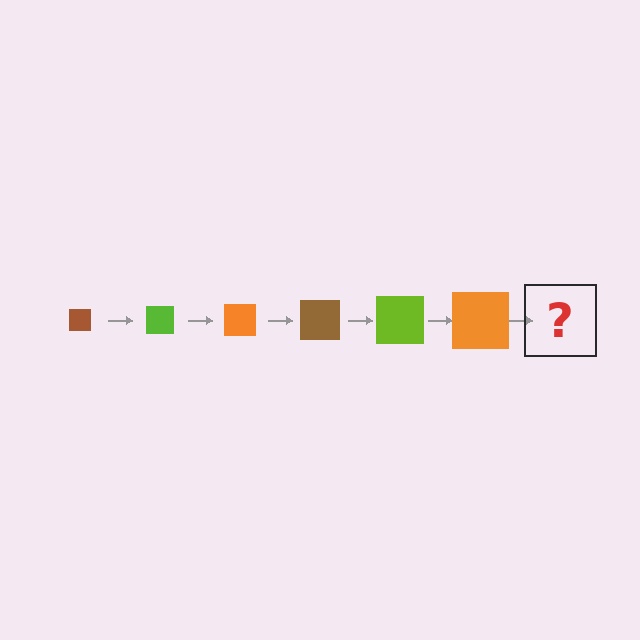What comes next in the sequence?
The next element should be a brown square, larger than the previous one.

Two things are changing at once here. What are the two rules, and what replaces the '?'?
The two rules are that the square grows larger each step and the color cycles through brown, lime, and orange. The '?' should be a brown square, larger than the previous one.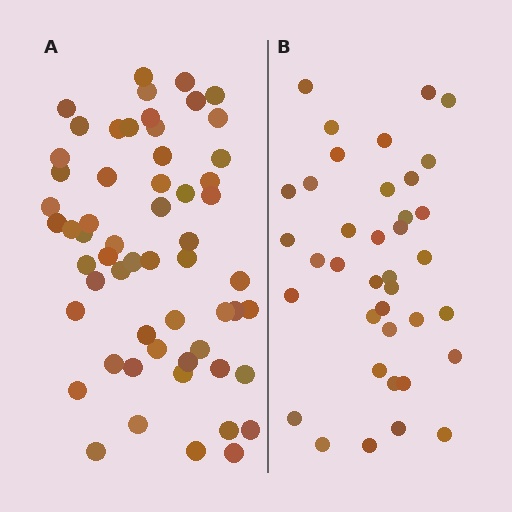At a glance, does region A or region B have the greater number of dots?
Region A (the left region) has more dots.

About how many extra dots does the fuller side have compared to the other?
Region A has approximately 20 more dots than region B.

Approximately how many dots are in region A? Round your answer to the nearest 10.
About 60 dots. (The exact count is 58, which rounds to 60.)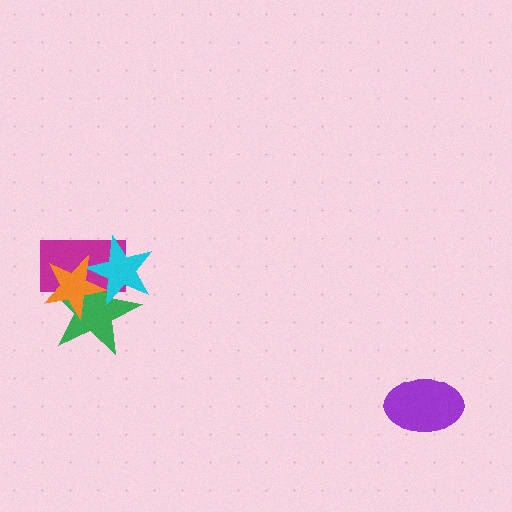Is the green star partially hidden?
Yes, it is partially covered by another shape.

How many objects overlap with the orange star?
3 objects overlap with the orange star.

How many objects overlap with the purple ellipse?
0 objects overlap with the purple ellipse.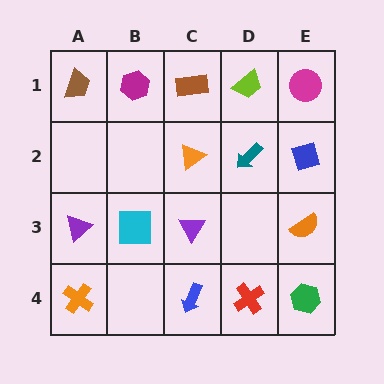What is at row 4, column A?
An orange cross.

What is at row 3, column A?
A purple triangle.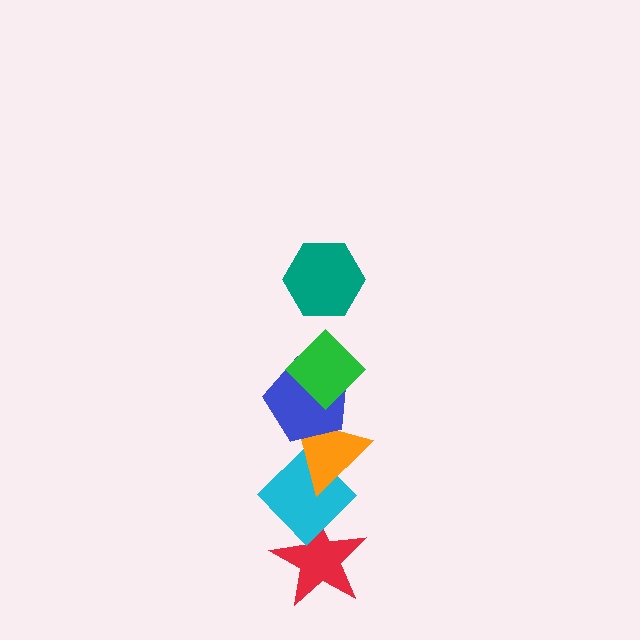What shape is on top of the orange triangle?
The blue pentagon is on top of the orange triangle.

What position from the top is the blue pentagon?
The blue pentagon is 3rd from the top.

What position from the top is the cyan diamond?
The cyan diamond is 5th from the top.